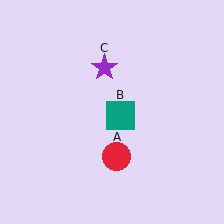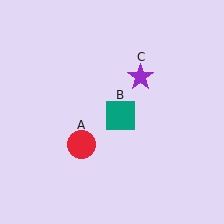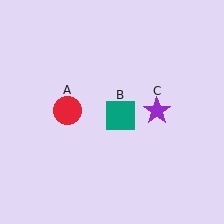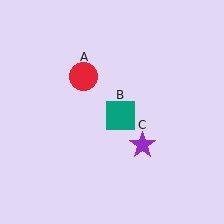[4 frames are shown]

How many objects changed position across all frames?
2 objects changed position: red circle (object A), purple star (object C).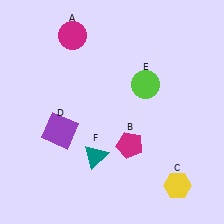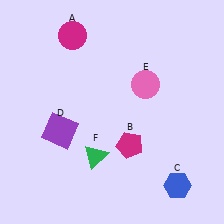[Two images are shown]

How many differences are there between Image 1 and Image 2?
There are 3 differences between the two images.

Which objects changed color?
C changed from yellow to blue. E changed from lime to pink. F changed from teal to green.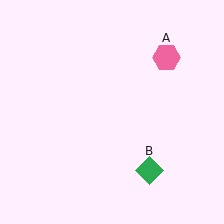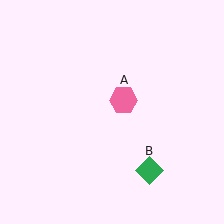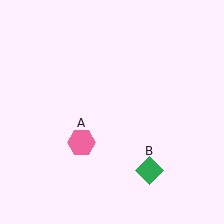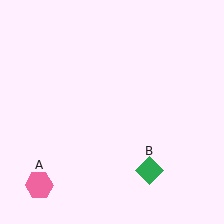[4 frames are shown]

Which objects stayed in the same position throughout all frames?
Green diamond (object B) remained stationary.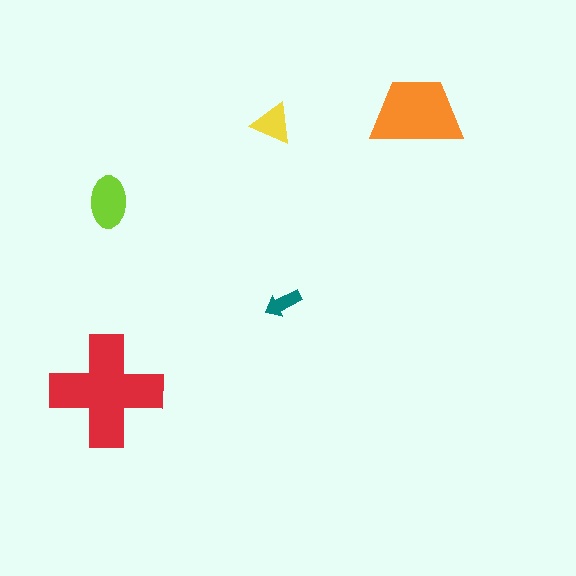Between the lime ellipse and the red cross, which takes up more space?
The red cross.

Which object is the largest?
The red cross.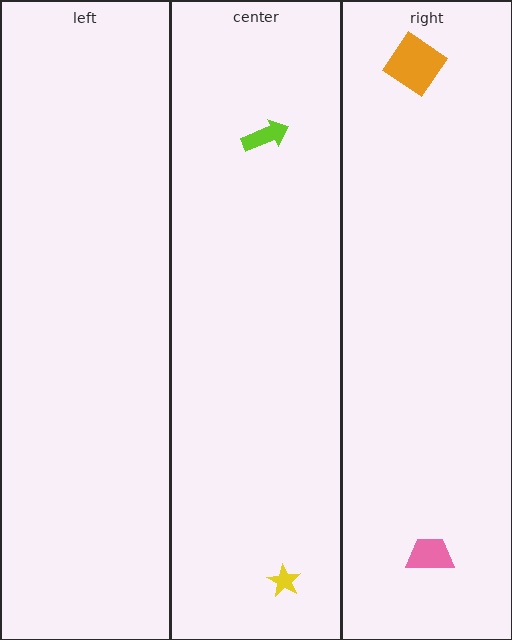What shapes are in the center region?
The yellow star, the lime arrow.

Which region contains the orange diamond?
The right region.